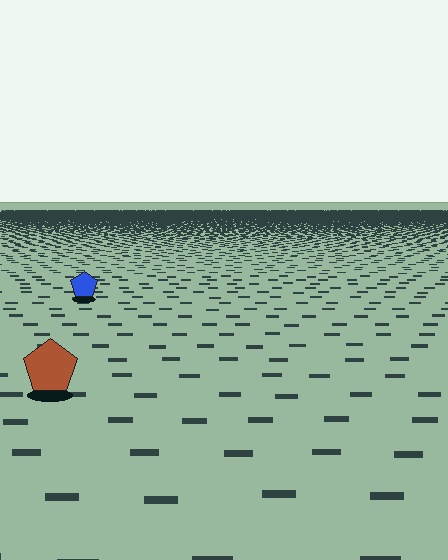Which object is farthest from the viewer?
The blue pentagon is farthest from the viewer. It appears smaller and the ground texture around it is denser.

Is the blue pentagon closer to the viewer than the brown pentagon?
No. The brown pentagon is closer — you can tell from the texture gradient: the ground texture is coarser near it.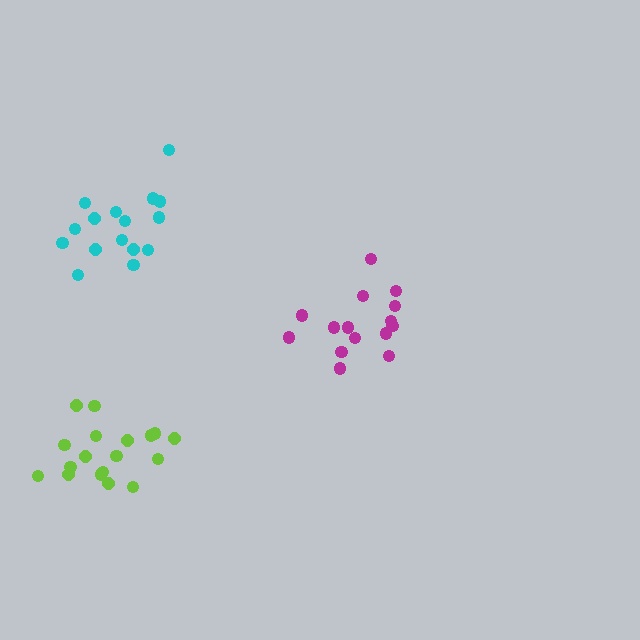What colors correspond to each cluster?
The clusters are colored: magenta, lime, cyan.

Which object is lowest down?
The lime cluster is bottommost.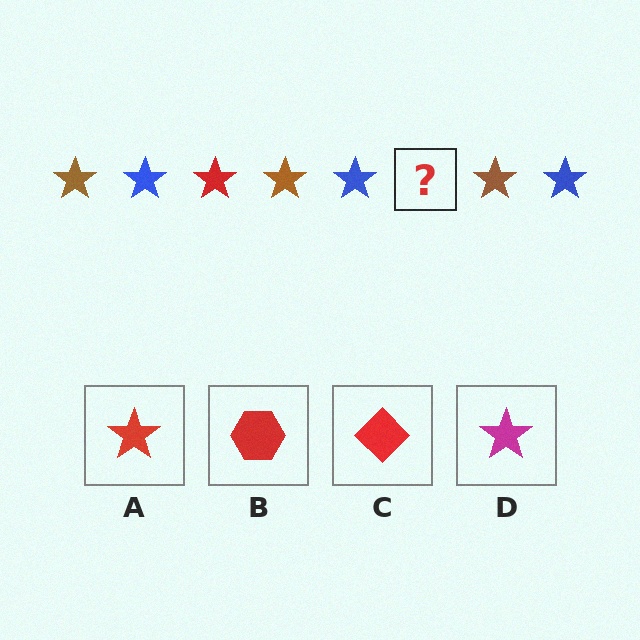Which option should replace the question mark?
Option A.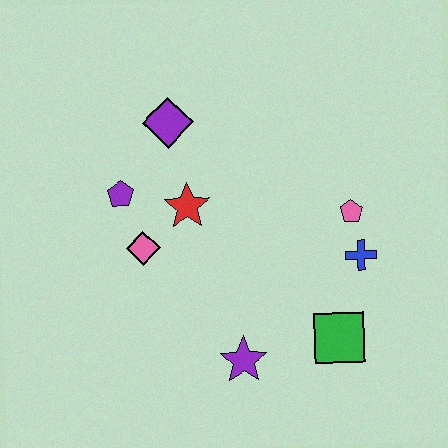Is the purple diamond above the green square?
Yes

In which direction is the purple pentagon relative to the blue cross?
The purple pentagon is to the left of the blue cross.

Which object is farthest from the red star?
The green square is farthest from the red star.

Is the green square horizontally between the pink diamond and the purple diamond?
No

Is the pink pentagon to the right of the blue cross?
No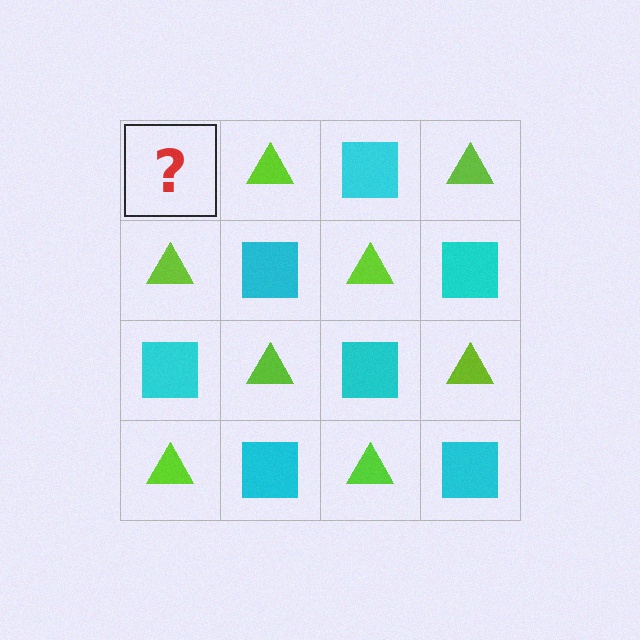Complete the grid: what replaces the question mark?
The question mark should be replaced with a cyan square.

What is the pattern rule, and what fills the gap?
The rule is that it alternates cyan square and lime triangle in a checkerboard pattern. The gap should be filled with a cyan square.